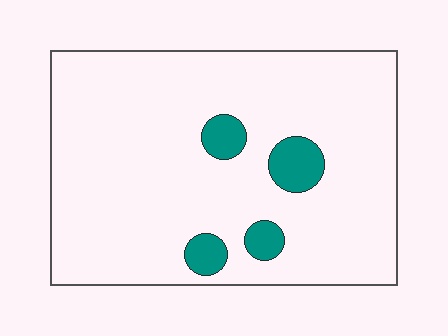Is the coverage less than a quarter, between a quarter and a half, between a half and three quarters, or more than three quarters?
Less than a quarter.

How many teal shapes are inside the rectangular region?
4.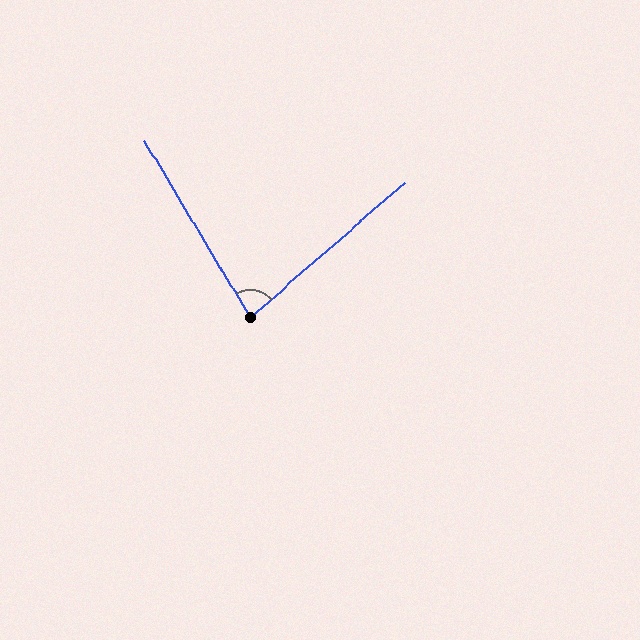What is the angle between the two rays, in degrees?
Approximately 80 degrees.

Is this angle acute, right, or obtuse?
It is acute.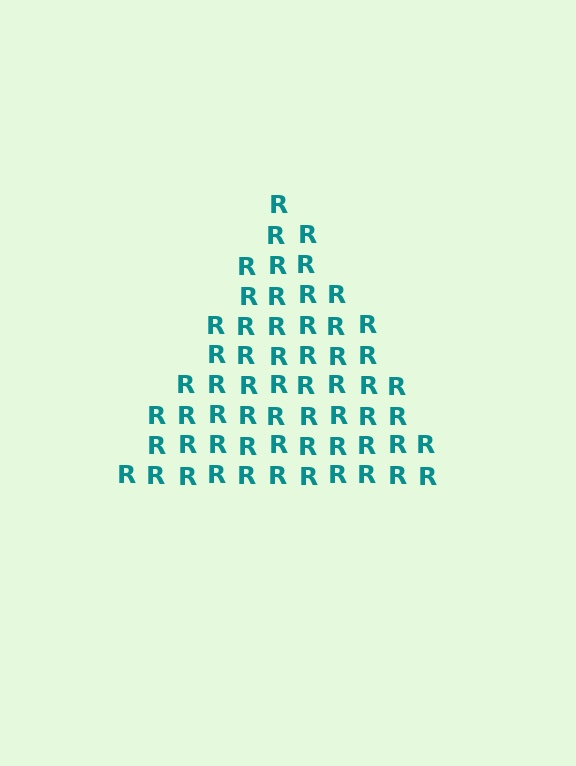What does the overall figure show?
The overall figure shows a triangle.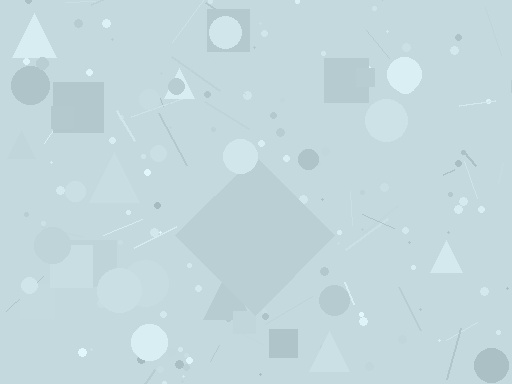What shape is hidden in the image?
A diamond is hidden in the image.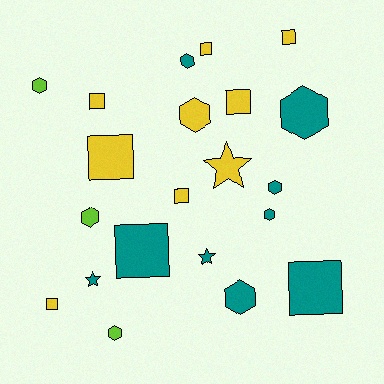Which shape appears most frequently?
Hexagon, with 9 objects.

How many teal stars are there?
There are 2 teal stars.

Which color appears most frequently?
Yellow, with 9 objects.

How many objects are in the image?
There are 21 objects.